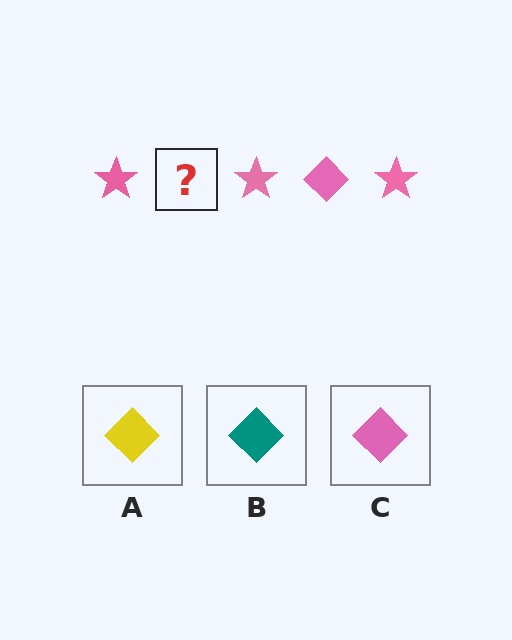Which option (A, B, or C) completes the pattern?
C.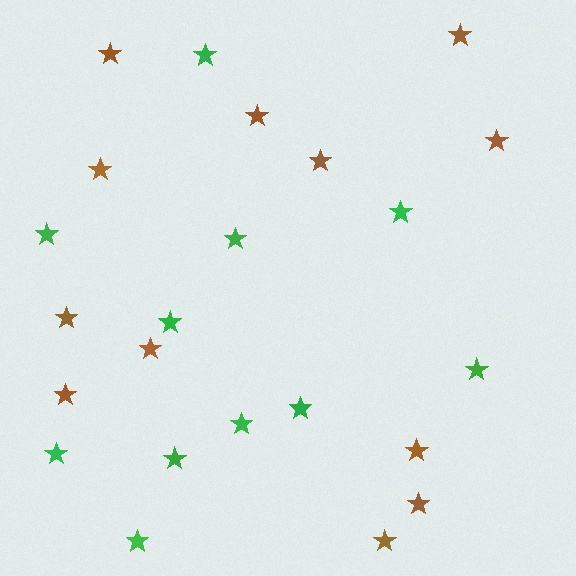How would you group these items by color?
There are 2 groups: one group of brown stars (12) and one group of green stars (11).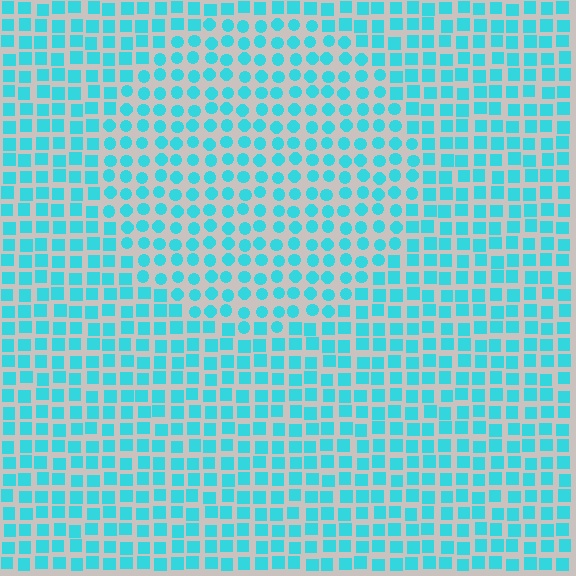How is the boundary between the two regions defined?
The boundary is defined by a change in element shape: circles inside vs. squares outside. All elements share the same color and spacing.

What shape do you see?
I see a circle.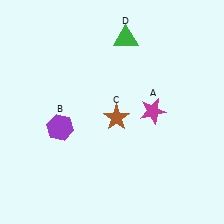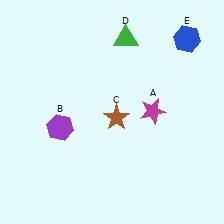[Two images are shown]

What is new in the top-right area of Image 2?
A blue hexagon (E) was added in the top-right area of Image 2.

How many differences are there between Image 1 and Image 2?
There is 1 difference between the two images.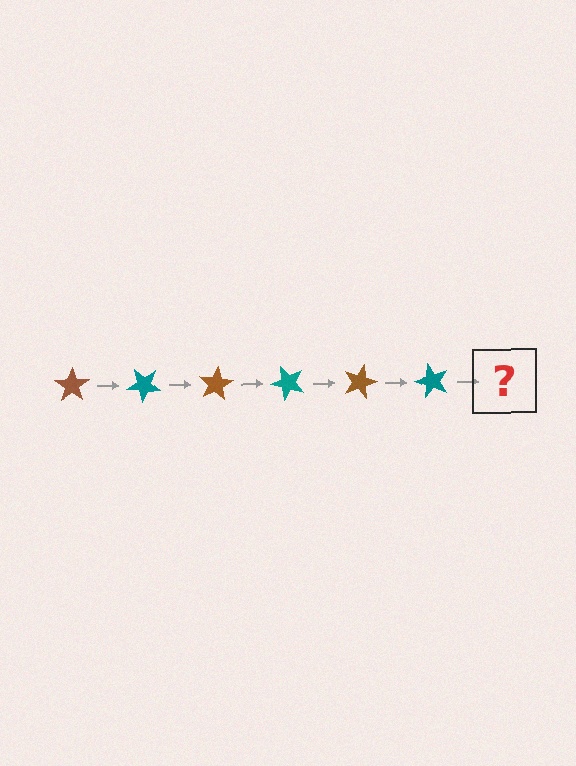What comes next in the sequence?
The next element should be a brown star, rotated 240 degrees from the start.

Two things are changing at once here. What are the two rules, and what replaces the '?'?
The two rules are that it rotates 40 degrees each step and the color cycles through brown and teal. The '?' should be a brown star, rotated 240 degrees from the start.